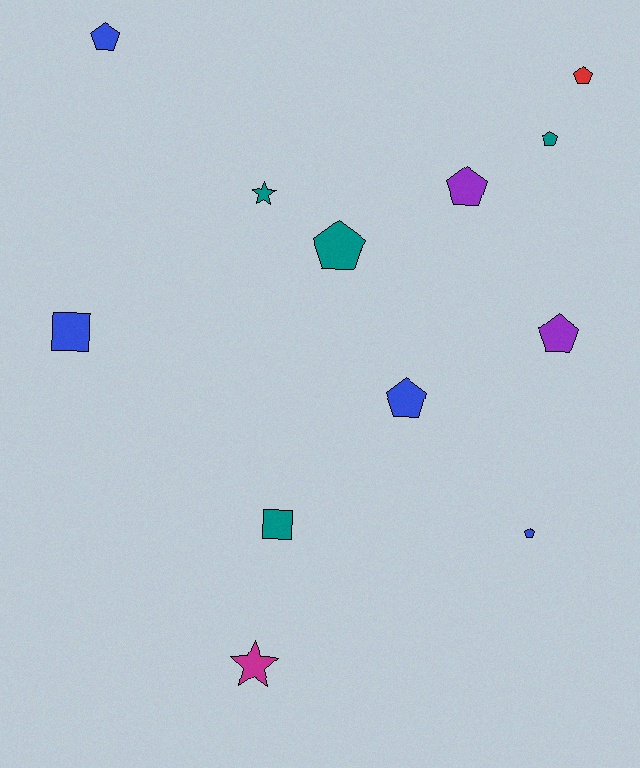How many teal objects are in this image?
There are 4 teal objects.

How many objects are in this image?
There are 12 objects.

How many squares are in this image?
There are 2 squares.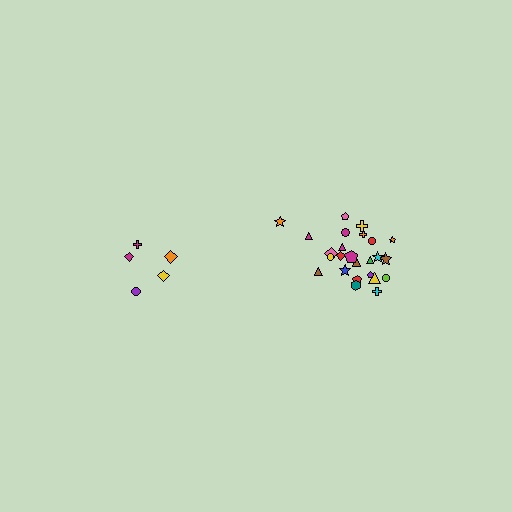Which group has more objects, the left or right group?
The right group.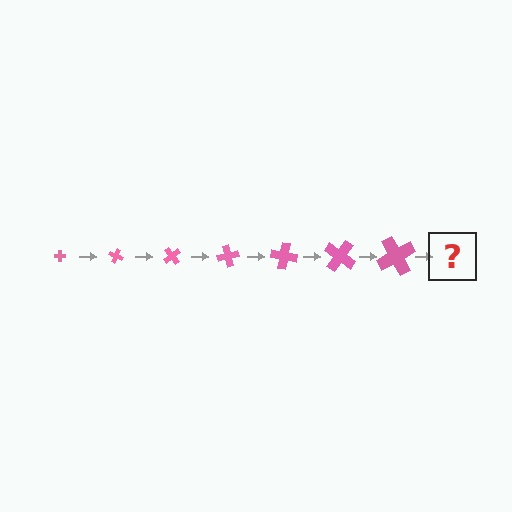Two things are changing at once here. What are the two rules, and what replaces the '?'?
The two rules are that the cross grows larger each step and it rotates 25 degrees each step. The '?' should be a cross, larger than the previous one and rotated 175 degrees from the start.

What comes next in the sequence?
The next element should be a cross, larger than the previous one and rotated 175 degrees from the start.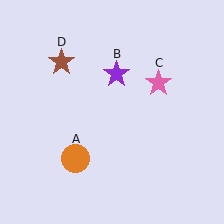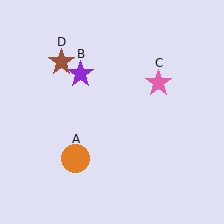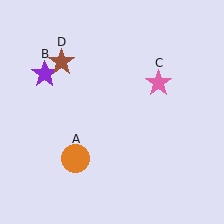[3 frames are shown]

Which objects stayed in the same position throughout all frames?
Orange circle (object A) and pink star (object C) and brown star (object D) remained stationary.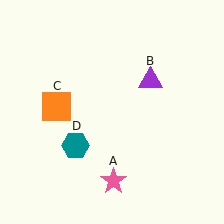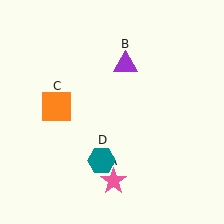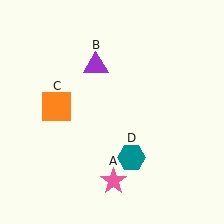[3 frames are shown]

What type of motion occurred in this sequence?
The purple triangle (object B), teal hexagon (object D) rotated counterclockwise around the center of the scene.